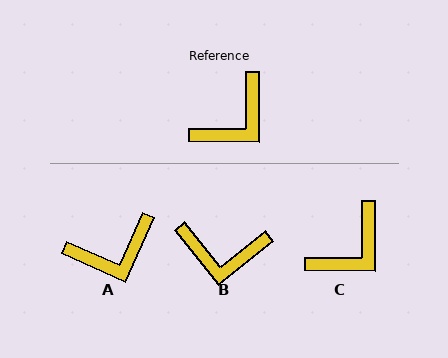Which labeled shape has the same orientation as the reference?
C.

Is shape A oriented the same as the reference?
No, it is off by about 24 degrees.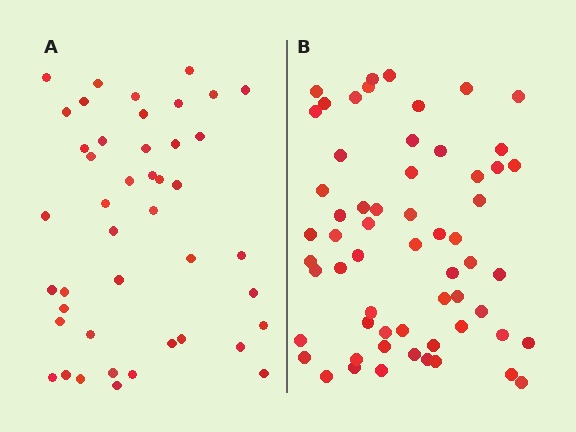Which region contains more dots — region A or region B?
Region B (the right region) has more dots.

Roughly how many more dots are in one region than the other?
Region B has approximately 15 more dots than region A.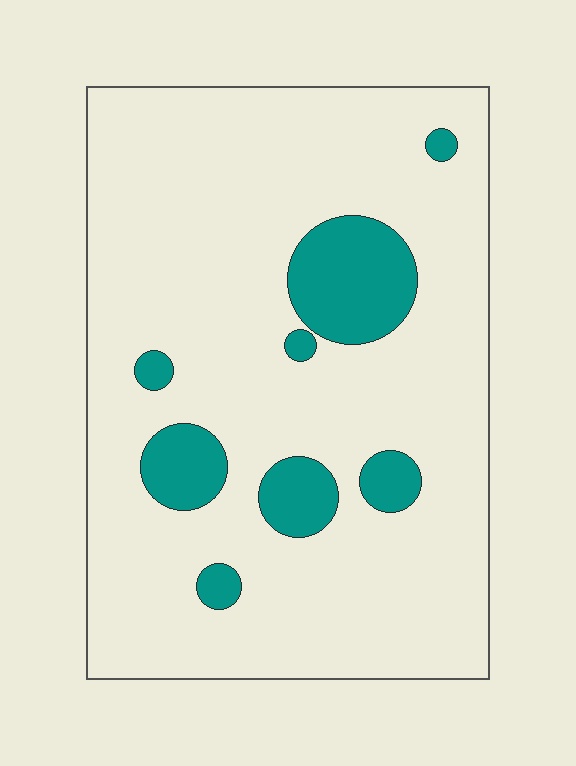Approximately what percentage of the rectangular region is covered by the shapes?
Approximately 15%.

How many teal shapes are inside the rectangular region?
8.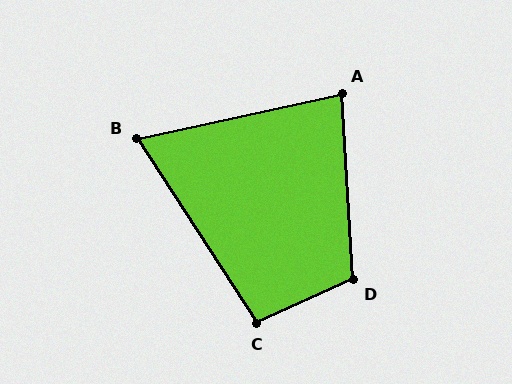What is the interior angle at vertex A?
Approximately 81 degrees (acute).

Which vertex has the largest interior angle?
D, at approximately 111 degrees.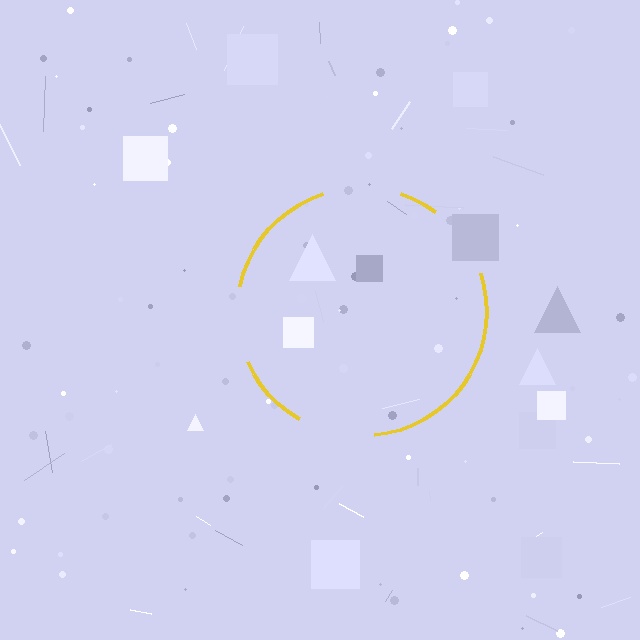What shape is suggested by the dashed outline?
The dashed outline suggests a circle.